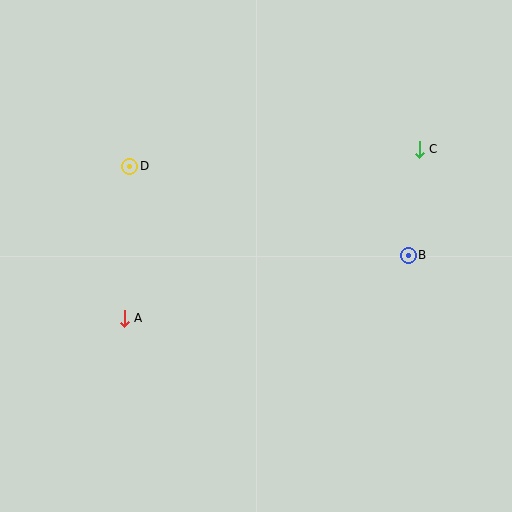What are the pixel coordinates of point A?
Point A is at (124, 318).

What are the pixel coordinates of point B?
Point B is at (408, 255).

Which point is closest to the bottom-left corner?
Point A is closest to the bottom-left corner.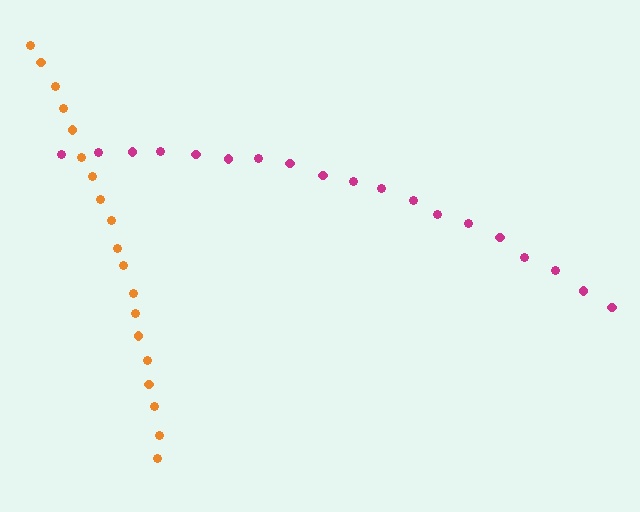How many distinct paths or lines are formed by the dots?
There are 2 distinct paths.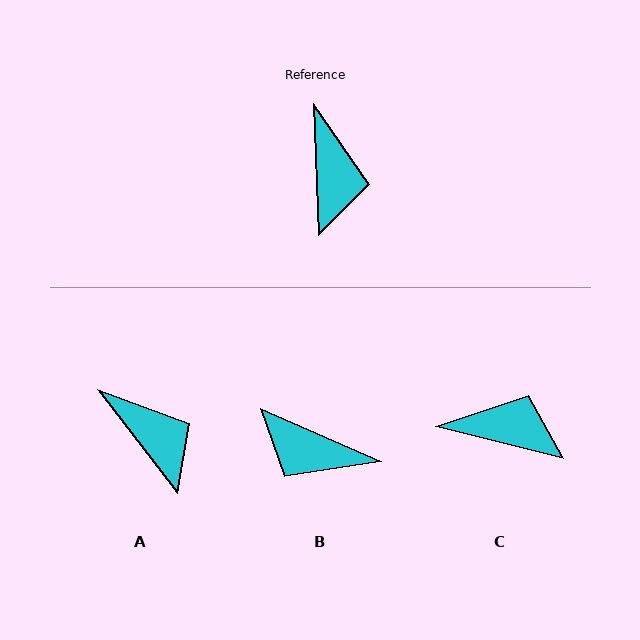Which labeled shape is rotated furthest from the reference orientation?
B, about 116 degrees away.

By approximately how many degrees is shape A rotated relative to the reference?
Approximately 35 degrees counter-clockwise.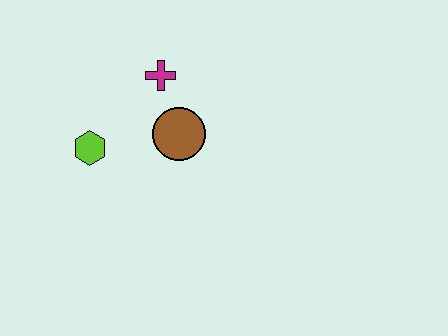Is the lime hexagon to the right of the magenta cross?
No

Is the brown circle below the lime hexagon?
No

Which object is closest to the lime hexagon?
The brown circle is closest to the lime hexagon.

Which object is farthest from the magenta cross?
The lime hexagon is farthest from the magenta cross.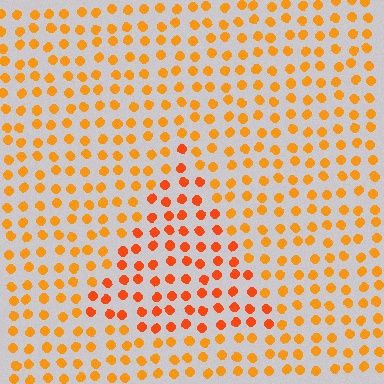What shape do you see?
I see a triangle.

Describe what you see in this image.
The image is filled with small orange elements in a uniform arrangement. A triangle-shaped region is visible where the elements are tinted to a slightly different hue, forming a subtle color boundary.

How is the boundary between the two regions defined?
The boundary is defined purely by a slight shift in hue (about 21 degrees). Spacing, size, and orientation are identical on both sides.